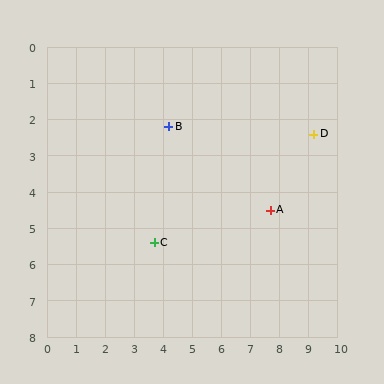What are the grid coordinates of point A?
Point A is at approximately (7.7, 4.5).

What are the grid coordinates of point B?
Point B is at approximately (4.2, 2.2).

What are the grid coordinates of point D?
Point D is at approximately (9.2, 2.4).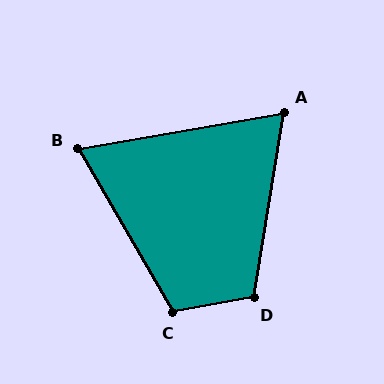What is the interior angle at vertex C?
Approximately 109 degrees (obtuse).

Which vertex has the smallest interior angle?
B, at approximately 70 degrees.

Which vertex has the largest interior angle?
D, at approximately 110 degrees.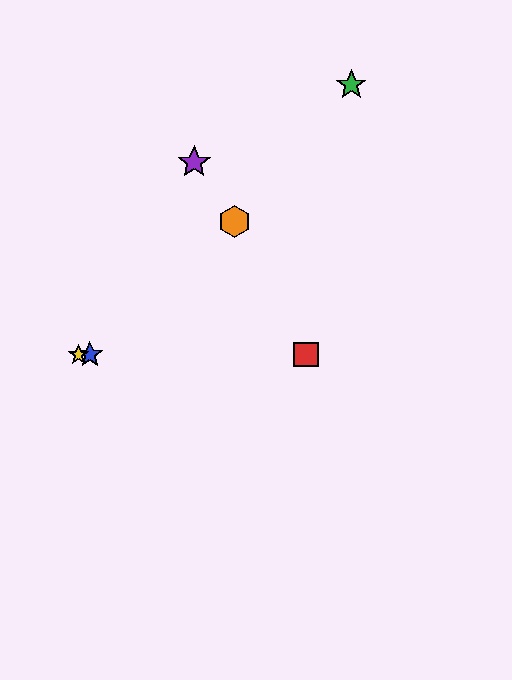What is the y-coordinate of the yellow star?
The yellow star is at y≈355.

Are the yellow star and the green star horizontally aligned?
No, the yellow star is at y≈355 and the green star is at y≈85.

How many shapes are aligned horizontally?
3 shapes (the red square, the blue star, the yellow star) are aligned horizontally.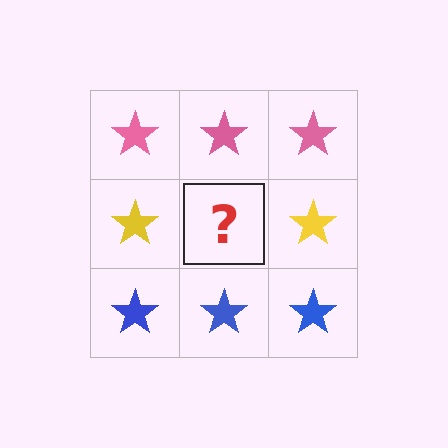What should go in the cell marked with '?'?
The missing cell should contain a yellow star.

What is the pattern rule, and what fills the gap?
The rule is that each row has a consistent color. The gap should be filled with a yellow star.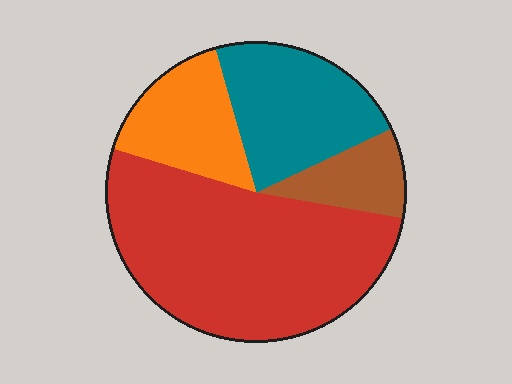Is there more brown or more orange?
Orange.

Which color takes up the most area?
Red, at roughly 50%.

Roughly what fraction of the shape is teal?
Teal takes up about one fifth (1/5) of the shape.